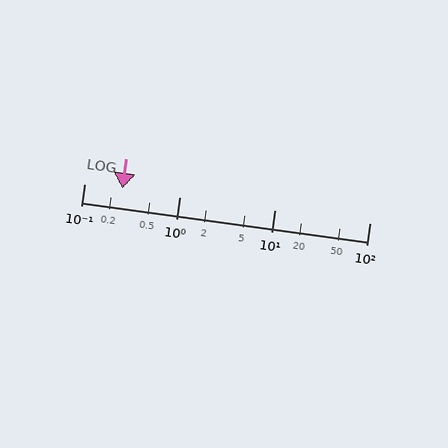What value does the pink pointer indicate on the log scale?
The pointer indicates approximately 0.25.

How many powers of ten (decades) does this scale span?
The scale spans 3 decades, from 0.1 to 100.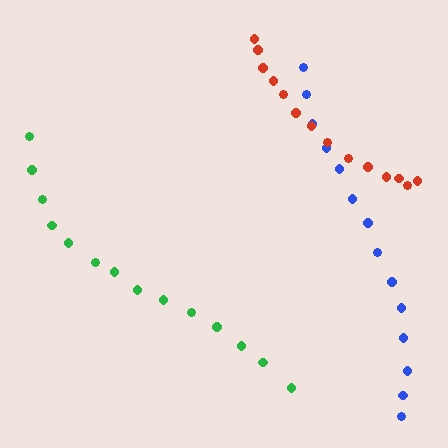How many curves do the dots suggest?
There are 3 distinct paths.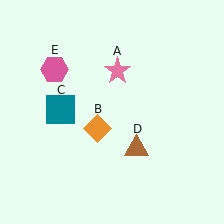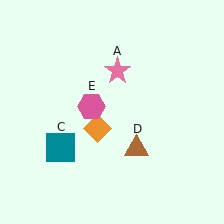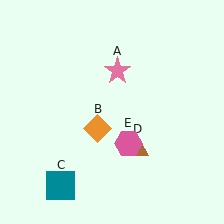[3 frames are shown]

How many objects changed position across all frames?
2 objects changed position: teal square (object C), pink hexagon (object E).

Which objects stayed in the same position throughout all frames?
Pink star (object A) and orange diamond (object B) and brown triangle (object D) remained stationary.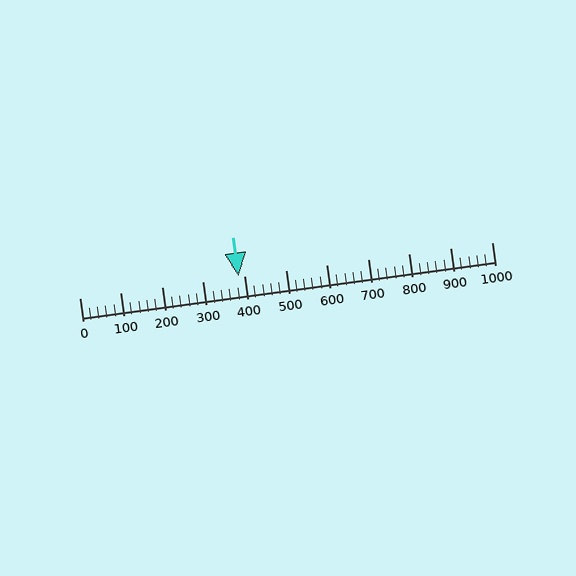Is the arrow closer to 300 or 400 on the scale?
The arrow is closer to 400.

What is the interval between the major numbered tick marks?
The major tick marks are spaced 100 units apart.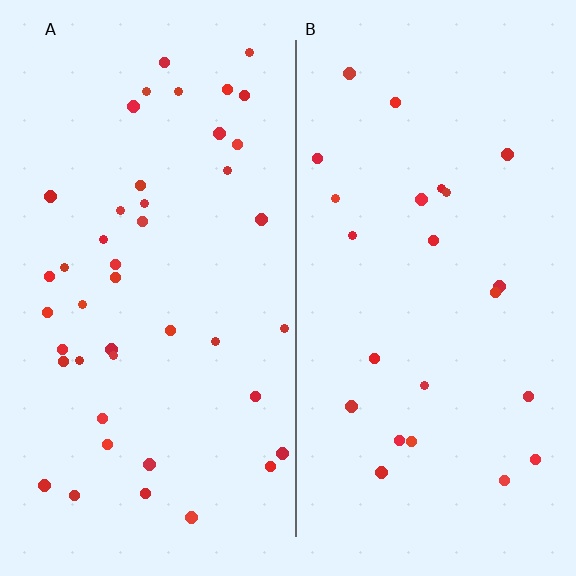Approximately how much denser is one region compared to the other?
Approximately 1.8× — region A over region B.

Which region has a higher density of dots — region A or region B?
A (the left).